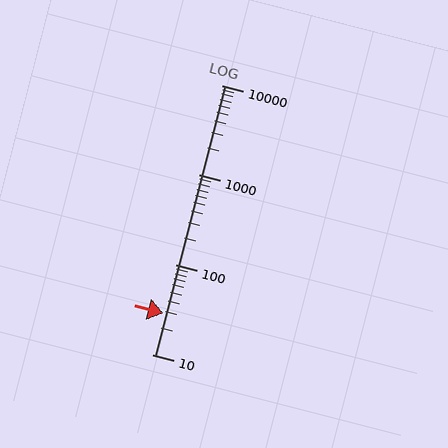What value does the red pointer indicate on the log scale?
The pointer indicates approximately 29.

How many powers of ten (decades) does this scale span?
The scale spans 3 decades, from 10 to 10000.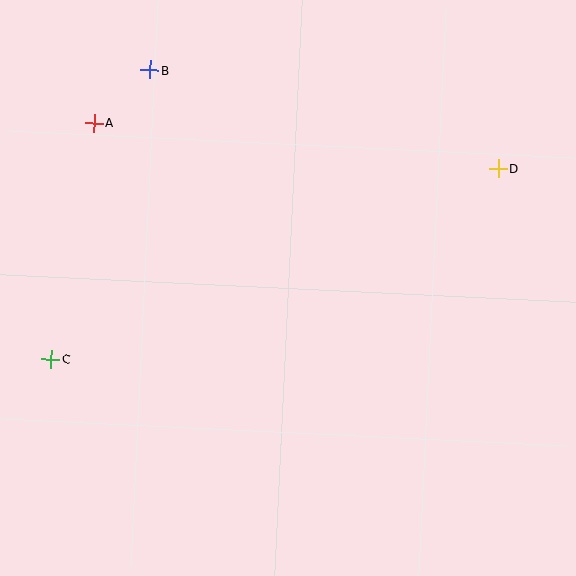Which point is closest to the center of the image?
Point D at (498, 168) is closest to the center.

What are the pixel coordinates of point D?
Point D is at (498, 168).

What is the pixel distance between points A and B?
The distance between A and B is 77 pixels.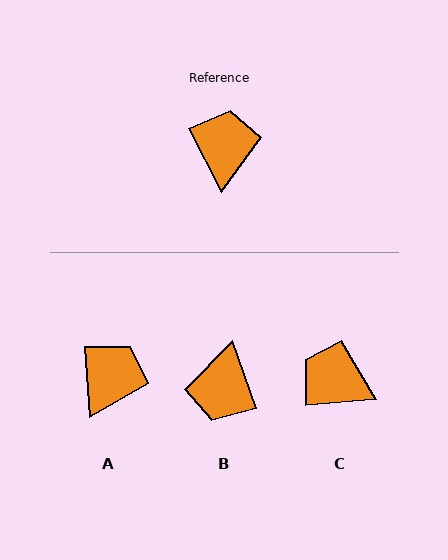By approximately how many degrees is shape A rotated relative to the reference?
Approximately 23 degrees clockwise.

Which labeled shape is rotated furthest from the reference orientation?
B, about 172 degrees away.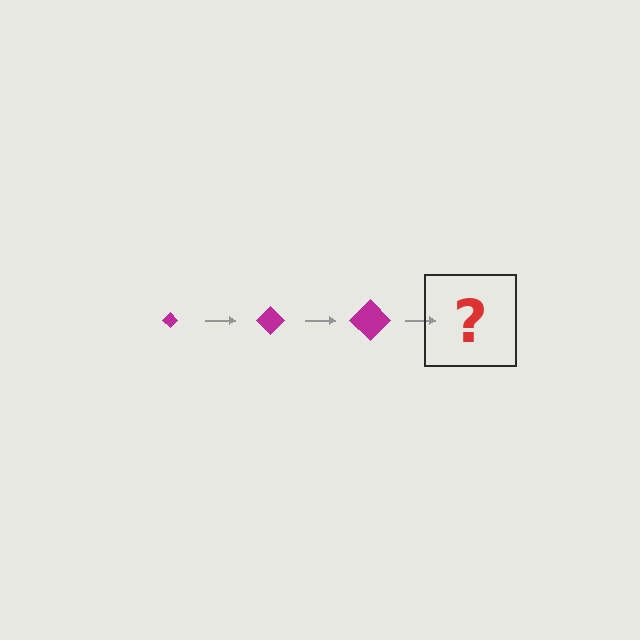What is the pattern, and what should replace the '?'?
The pattern is that the diamond gets progressively larger each step. The '?' should be a magenta diamond, larger than the previous one.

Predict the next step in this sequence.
The next step is a magenta diamond, larger than the previous one.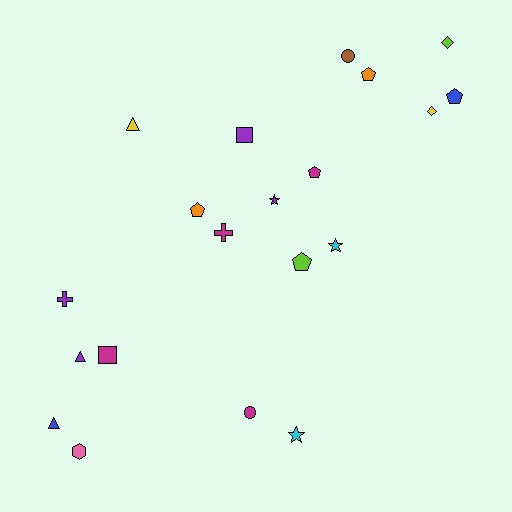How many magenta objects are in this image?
There are 4 magenta objects.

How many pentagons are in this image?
There are 5 pentagons.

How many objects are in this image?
There are 20 objects.